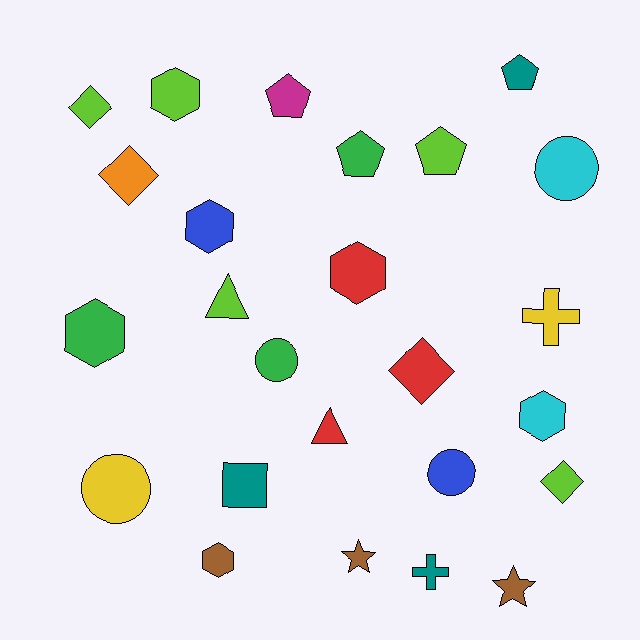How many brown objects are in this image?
There are 3 brown objects.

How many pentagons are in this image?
There are 4 pentagons.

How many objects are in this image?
There are 25 objects.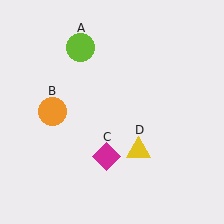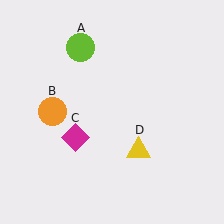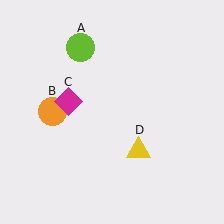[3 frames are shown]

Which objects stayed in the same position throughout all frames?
Lime circle (object A) and orange circle (object B) and yellow triangle (object D) remained stationary.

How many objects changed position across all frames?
1 object changed position: magenta diamond (object C).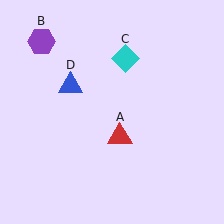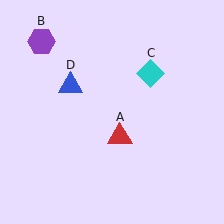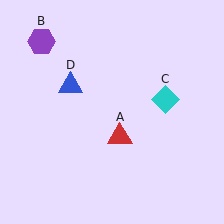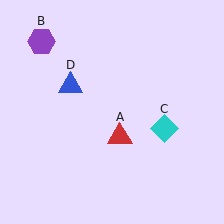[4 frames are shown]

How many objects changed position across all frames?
1 object changed position: cyan diamond (object C).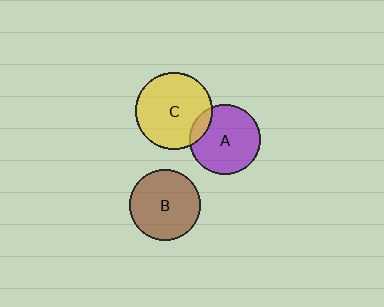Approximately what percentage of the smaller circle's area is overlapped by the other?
Approximately 15%.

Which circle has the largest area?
Circle C (yellow).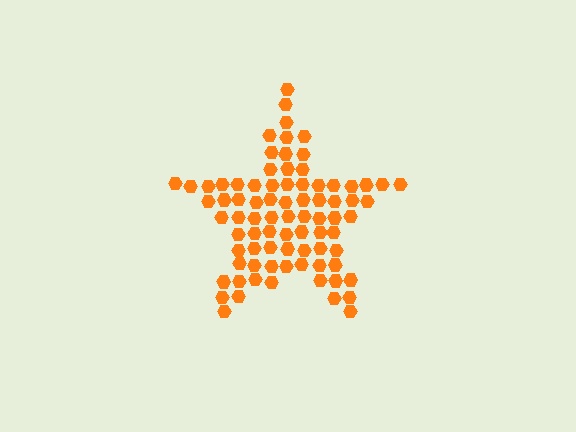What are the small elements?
The small elements are hexagons.